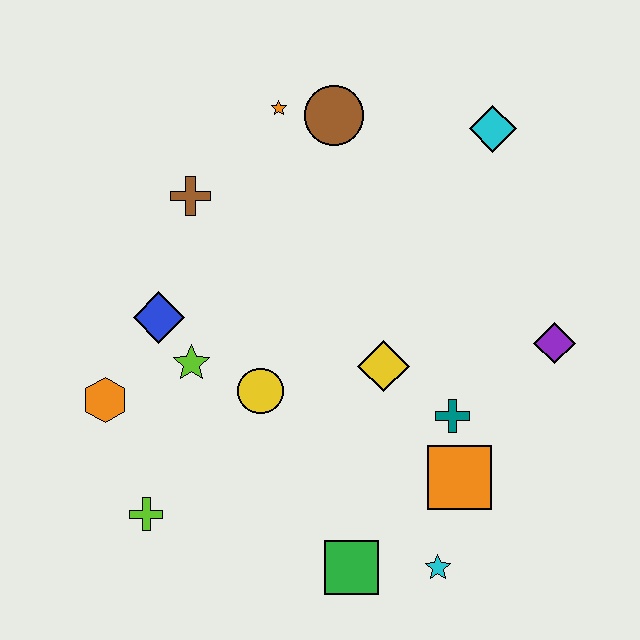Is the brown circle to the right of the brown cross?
Yes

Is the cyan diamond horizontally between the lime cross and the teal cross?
No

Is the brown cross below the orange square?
No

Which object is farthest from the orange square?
The orange star is farthest from the orange square.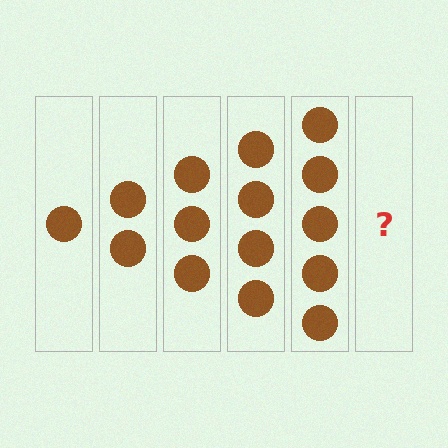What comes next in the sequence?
The next element should be 6 circles.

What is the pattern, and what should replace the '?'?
The pattern is that each step adds one more circle. The '?' should be 6 circles.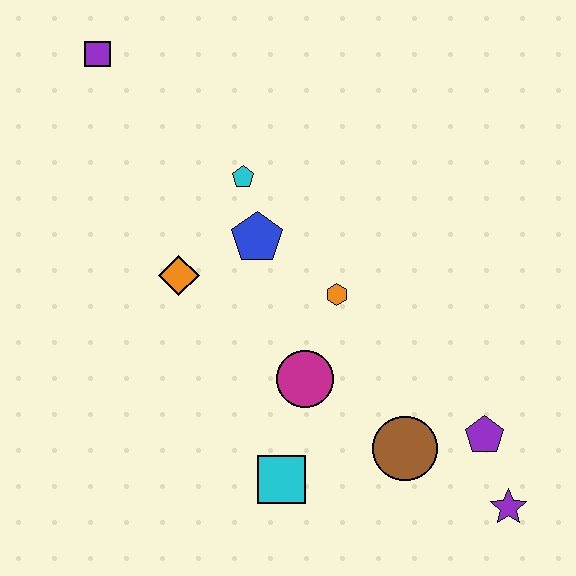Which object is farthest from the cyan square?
The purple square is farthest from the cyan square.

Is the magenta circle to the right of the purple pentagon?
No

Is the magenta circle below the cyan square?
No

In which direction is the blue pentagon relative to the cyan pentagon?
The blue pentagon is below the cyan pentagon.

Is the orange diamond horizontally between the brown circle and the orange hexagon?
No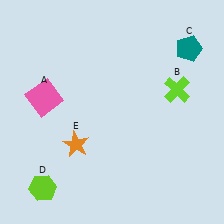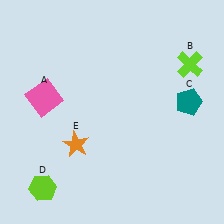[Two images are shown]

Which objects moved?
The objects that moved are: the lime cross (B), the teal pentagon (C).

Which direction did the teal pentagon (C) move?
The teal pentagon (C) moved down.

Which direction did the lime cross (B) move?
The lime cross (B) moved up.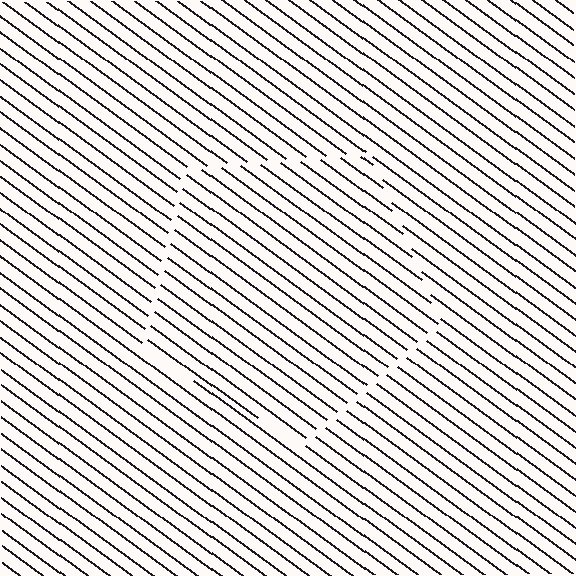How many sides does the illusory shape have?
5 sides — the line-ends trace a pentagon.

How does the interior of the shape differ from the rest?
The interior of the shape contains the same grating, shifted by half a period — the contour is defined by the phase discontinuity where line-ends from the inner and outer gratings abut.